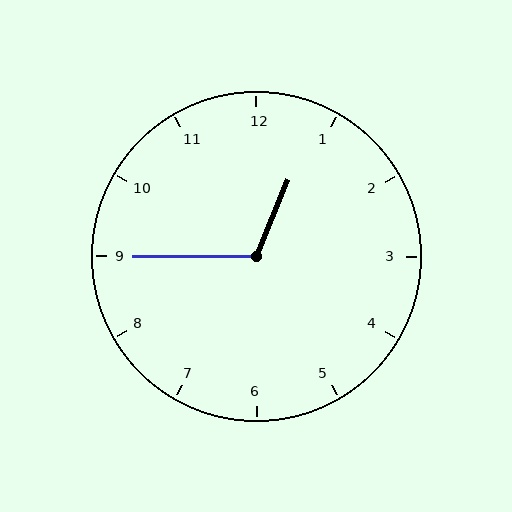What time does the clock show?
12:45.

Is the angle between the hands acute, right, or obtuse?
It is obtuse.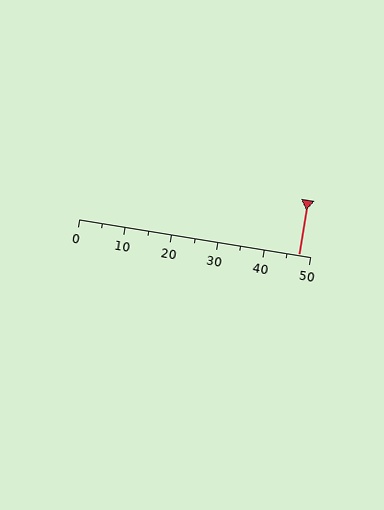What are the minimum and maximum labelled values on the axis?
The axis runs from 0 to 50.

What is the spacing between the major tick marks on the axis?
The major ticks are spaced 10 apart.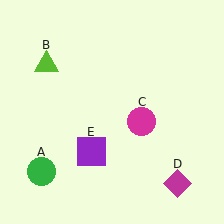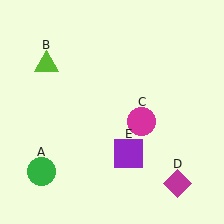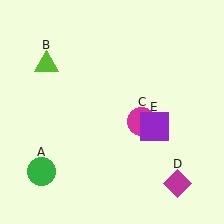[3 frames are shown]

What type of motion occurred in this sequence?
The purple square (object E) rotated counterclockwise around the center of the scene.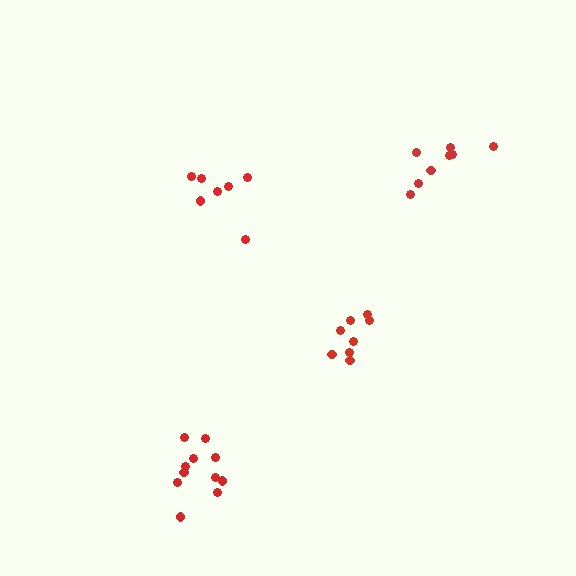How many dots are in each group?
Group 1: 8 dots, Group 2: 7 dots, Group 3: 11 dots, Group 4: 8 dots (34 total).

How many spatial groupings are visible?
There are 4 spatial groupings.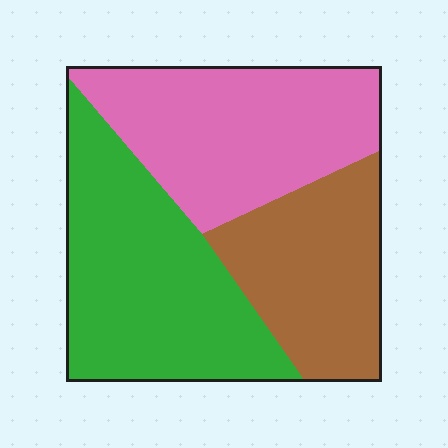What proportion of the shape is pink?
Pink takes up about one third (1/3) of the shape.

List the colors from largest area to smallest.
From largest to smallest: green, pink, brown.